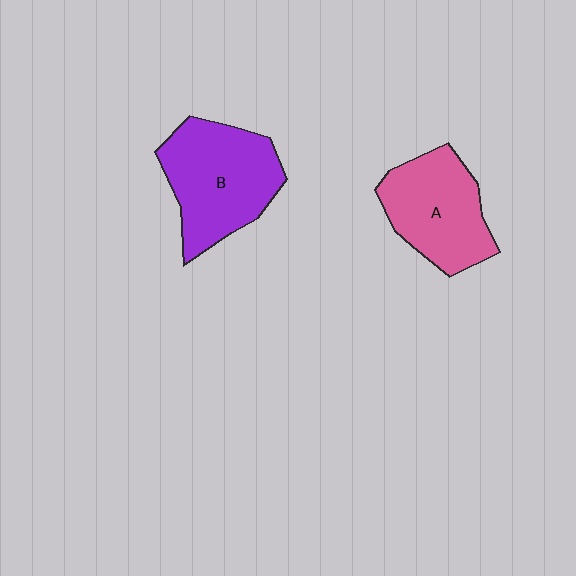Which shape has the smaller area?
Shape A (pink).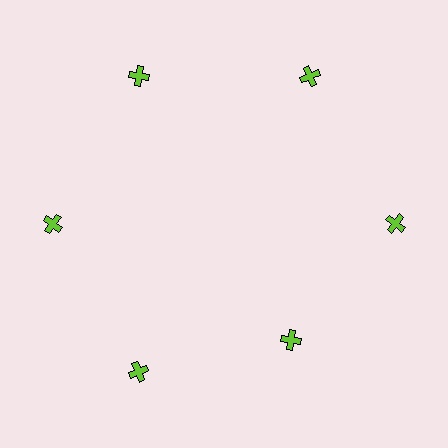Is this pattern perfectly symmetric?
No. The 6 lime crosses are arranged in a ring, but one element near the 5 o'clock position is pulled inward toward the center, breaking the 6-fold rotational symmetry.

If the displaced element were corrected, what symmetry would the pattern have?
It would have 6-fold rotational symmetry — the pattern would map onto itself every 60 degrees.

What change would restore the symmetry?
The symmetry would be restored by moving it outward, back onto the ring so that all 6 crosses sit at equal angles and equal distance from the center.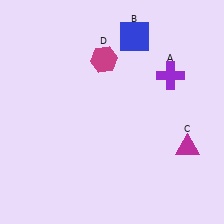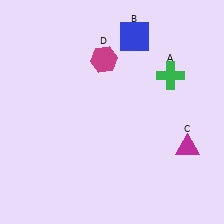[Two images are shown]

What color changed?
The cross (A) changed from purple in Image 1 to green in Image 2.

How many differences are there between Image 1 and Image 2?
There is 1 difference between the two images.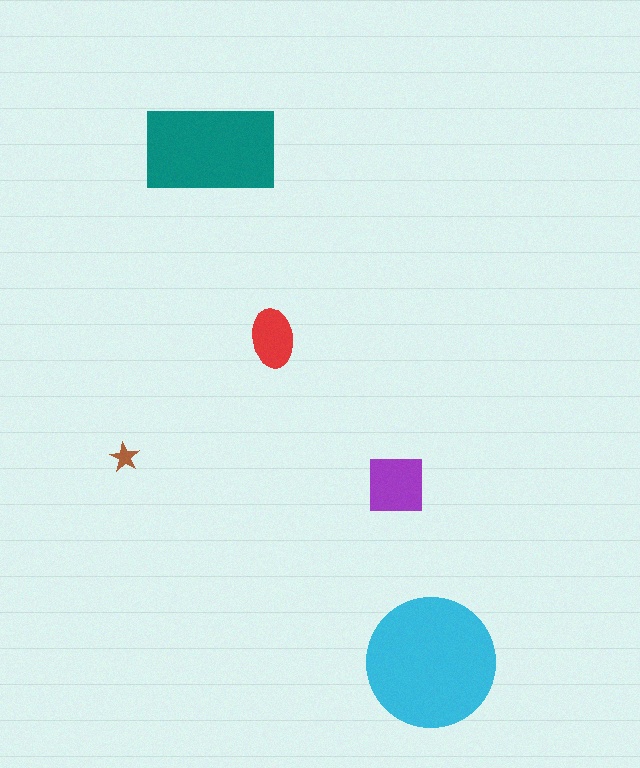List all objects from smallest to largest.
The brown star, the red ellipse, the purple square, the teal rectangle, the cyan circle.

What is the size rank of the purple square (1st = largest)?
3rd.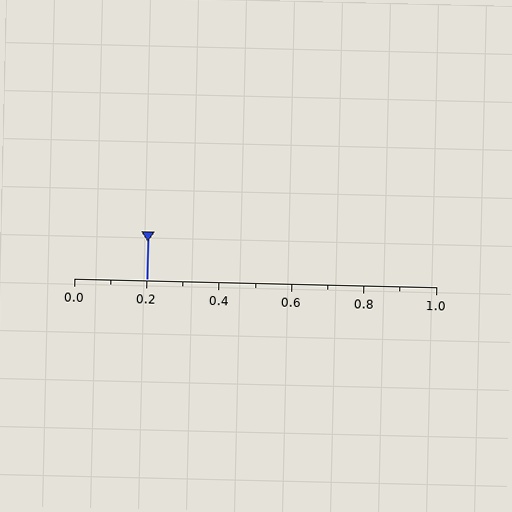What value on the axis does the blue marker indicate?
The marker indicates approximately 0.2.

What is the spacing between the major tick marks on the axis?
The major ticks are spaced 0.2 apart.